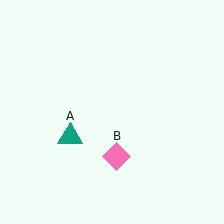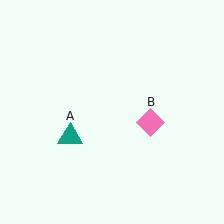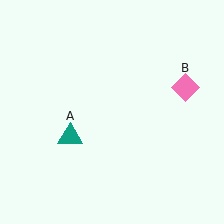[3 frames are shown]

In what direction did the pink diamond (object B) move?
The pink diamond (object B) moved up and to the right.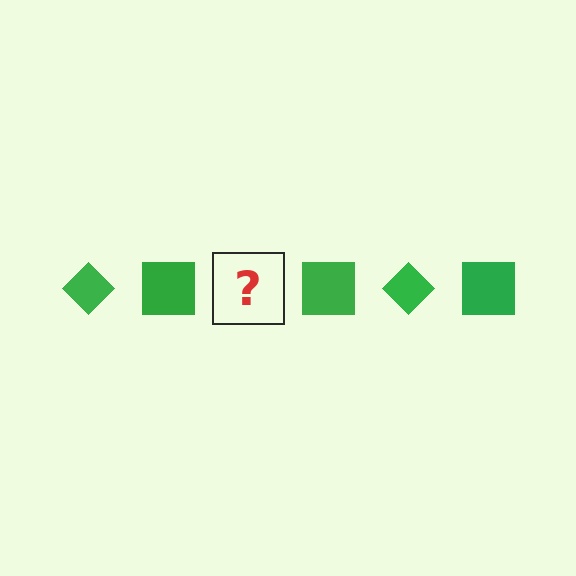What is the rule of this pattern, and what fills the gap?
The rule is that the pattern cycles through diamond, square shapes in green. The gap should be filled with a green diamond.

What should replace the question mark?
The question mark should be replaced with a green diamond.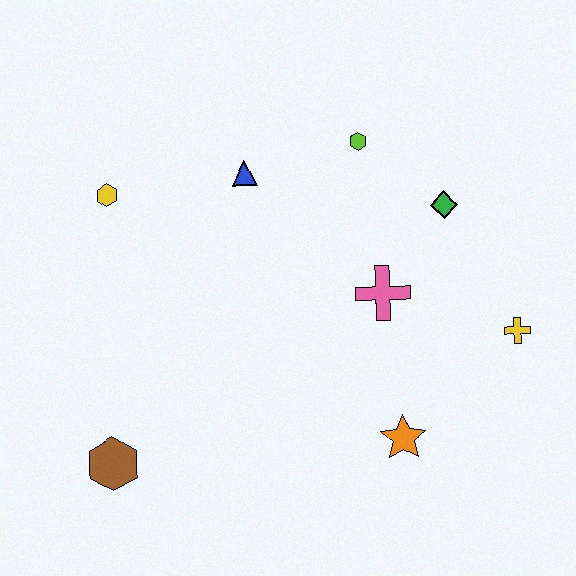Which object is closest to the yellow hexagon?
The blue triangle is closest to the yellow hexagon.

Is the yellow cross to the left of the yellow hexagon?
No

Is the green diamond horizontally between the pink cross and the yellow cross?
Yes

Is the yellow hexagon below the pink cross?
No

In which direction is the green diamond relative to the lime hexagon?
The green diamond is to the right of the lime hexagon.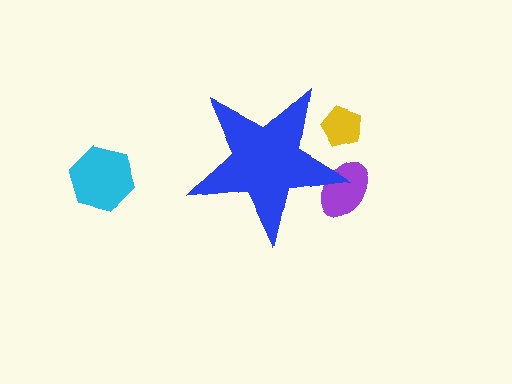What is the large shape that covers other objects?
A blue star.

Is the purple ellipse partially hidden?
Yes, the purple ellipse is partially hidden behind the blue star.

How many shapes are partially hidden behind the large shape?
2 shapes are partially hidden.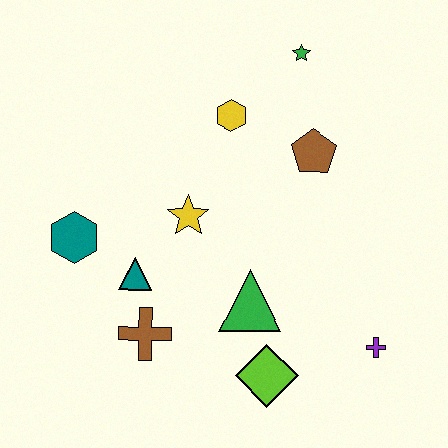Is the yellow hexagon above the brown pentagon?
Yes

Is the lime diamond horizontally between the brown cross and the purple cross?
Yes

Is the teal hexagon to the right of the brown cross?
No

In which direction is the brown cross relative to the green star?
The brown cross is below the green star.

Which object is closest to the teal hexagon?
The teal triangle is closest to the teal hexagon.